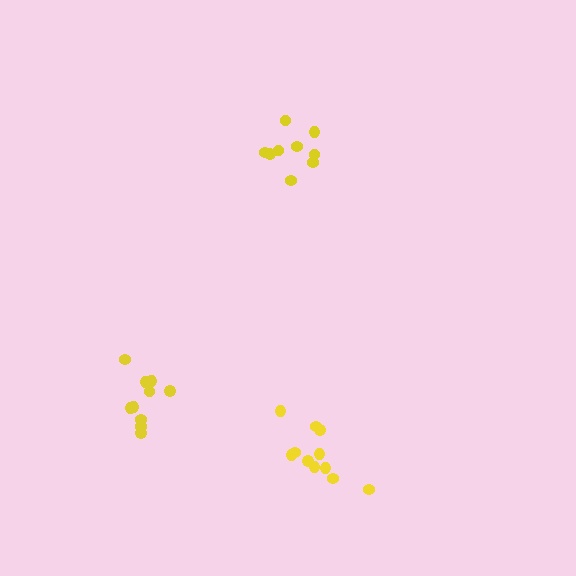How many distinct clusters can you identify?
There are 3 distinct clusters.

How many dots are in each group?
Group 1: 9 dots, Group 2: 11 dots, Group 3: 10 dots (30 total).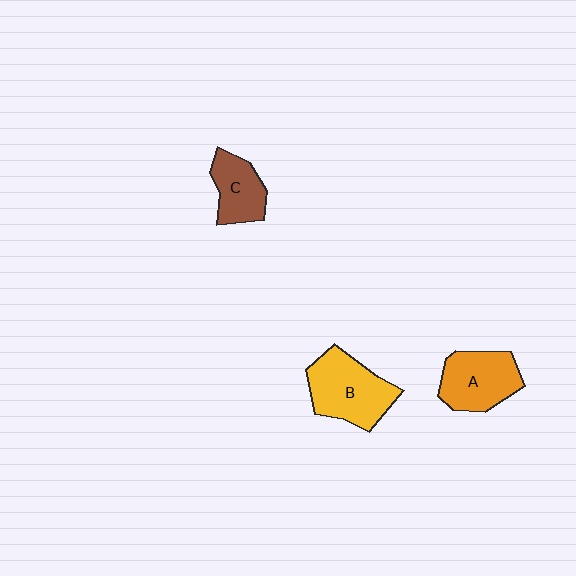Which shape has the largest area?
Shape B (yellow).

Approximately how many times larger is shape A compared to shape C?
Approximately 1.3 times.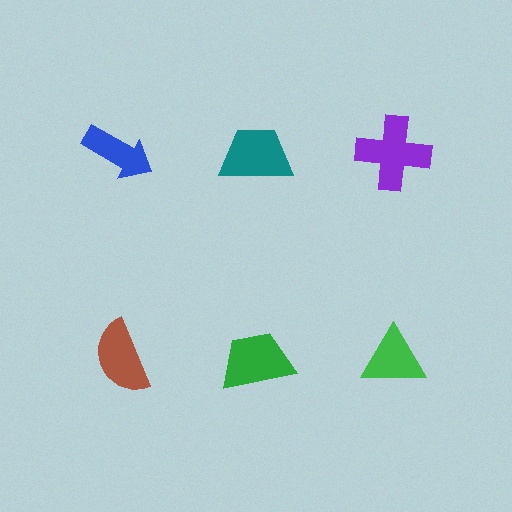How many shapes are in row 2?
3 shapes.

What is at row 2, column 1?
A brown semicircle.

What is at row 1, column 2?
A teal trapezoid.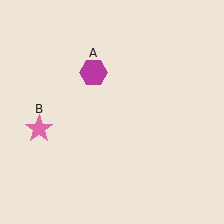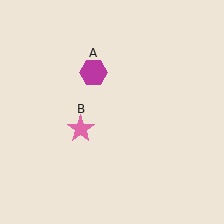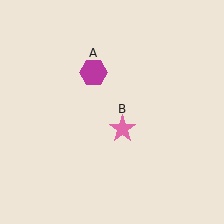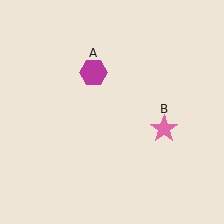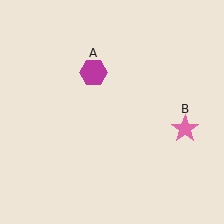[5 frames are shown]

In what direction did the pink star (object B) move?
The pink star (object B) moved right.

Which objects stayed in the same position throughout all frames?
Magenta hexagon (object A) remained stationary.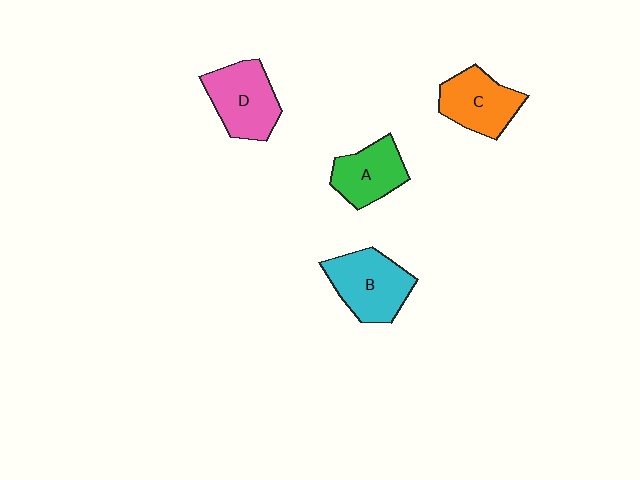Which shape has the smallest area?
Shape A (green).